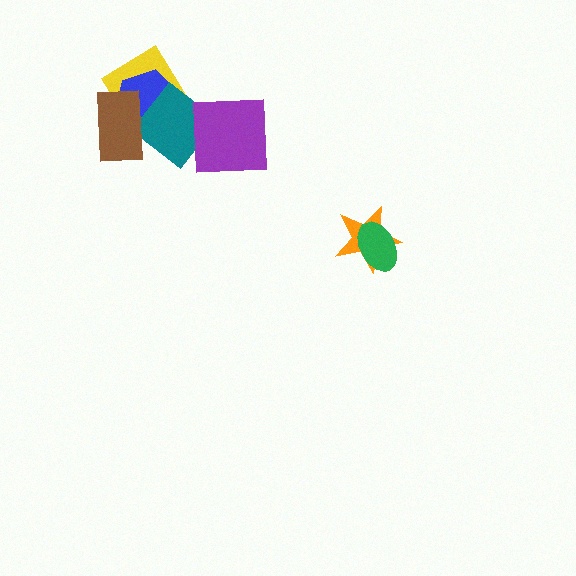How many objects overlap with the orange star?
1 object overlaps with the orange star.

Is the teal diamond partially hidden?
Yes, it is partially covered by another shape.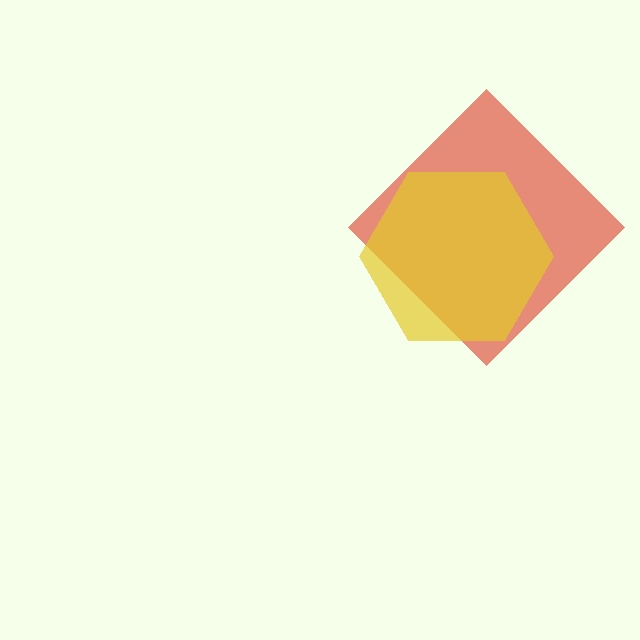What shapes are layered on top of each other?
The layered shapes are: a red diamond, a yellow hexagon.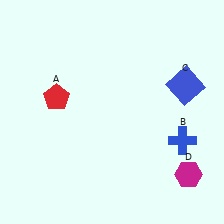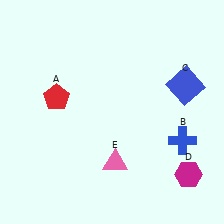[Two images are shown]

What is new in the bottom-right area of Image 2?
A pink triangle (E) was added in the bottom-right area of Image 2.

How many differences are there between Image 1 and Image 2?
There is 1 difference between the two images.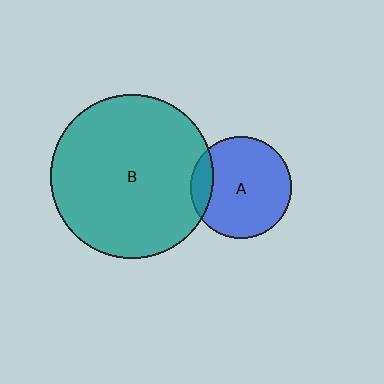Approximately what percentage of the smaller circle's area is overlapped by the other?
Approximately 15%.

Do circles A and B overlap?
Yes.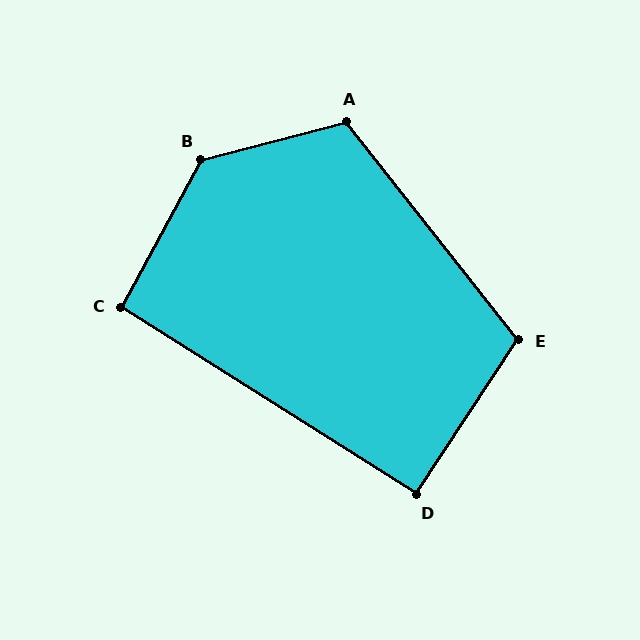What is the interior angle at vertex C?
Approximately 94 degrees (approximately right).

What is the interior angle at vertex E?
Approximately 108 degrees (obtuse).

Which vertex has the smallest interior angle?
D, at approximately 91 degrees.